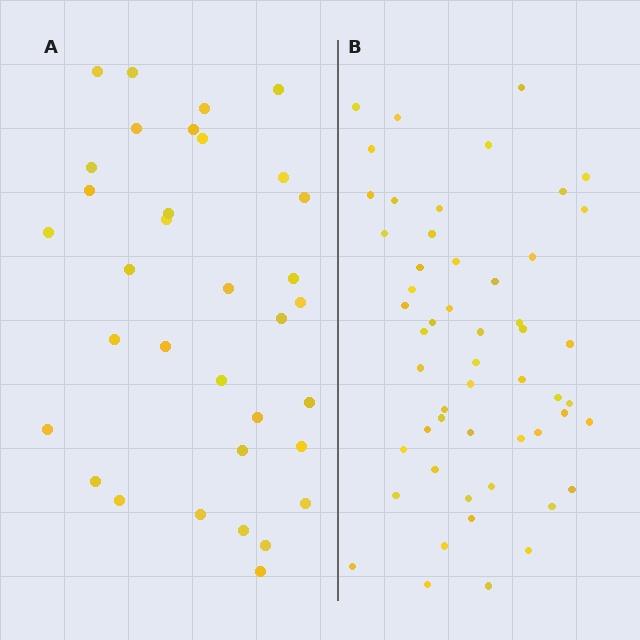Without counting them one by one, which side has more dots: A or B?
Region B (the right region) has more dots.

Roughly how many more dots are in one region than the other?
Region B has approximately 20 more dots than region A.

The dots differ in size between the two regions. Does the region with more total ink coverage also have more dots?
No. Region A has more total ink coverage because its dots are larger, but region B actually contains more individual dots. Total area can be misleading — the number of items is what matters here.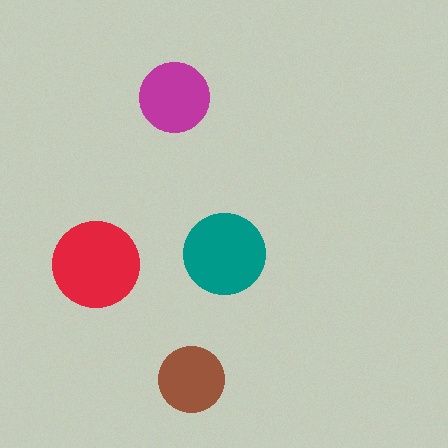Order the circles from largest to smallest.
the red one, the teal one, the magenta one, the brown one.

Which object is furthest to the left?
The red circle is leftmost.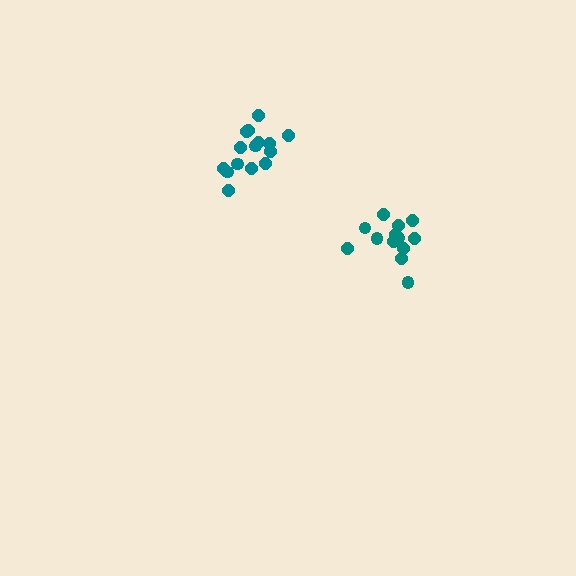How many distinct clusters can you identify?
There are 2 distinct clusters.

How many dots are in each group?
Group 1: 13 dots, Group 2: 15 dots (28 total).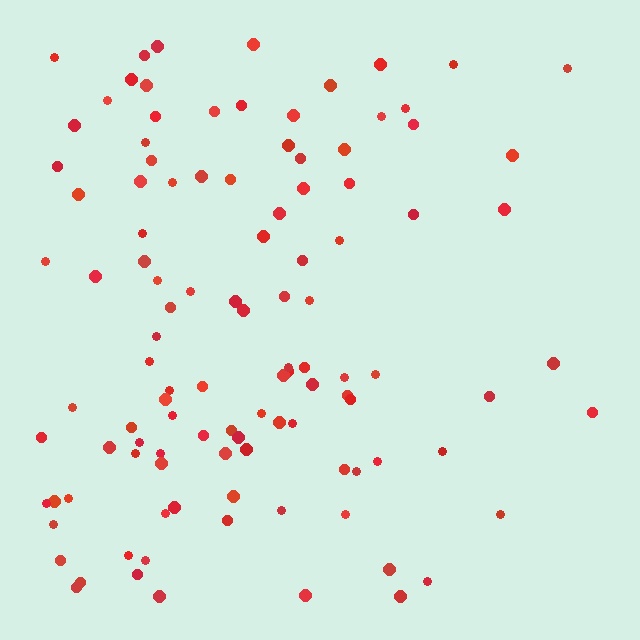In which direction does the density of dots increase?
From right to left, with the left side densest.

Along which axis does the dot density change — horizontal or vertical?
Horizontal.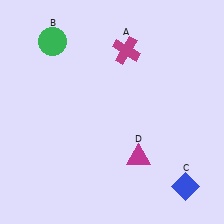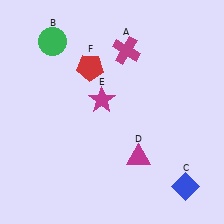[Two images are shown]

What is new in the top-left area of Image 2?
A red pentagon (F) was added in the top-left area of Image 2.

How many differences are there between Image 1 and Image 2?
There are 2 differences between the two images.